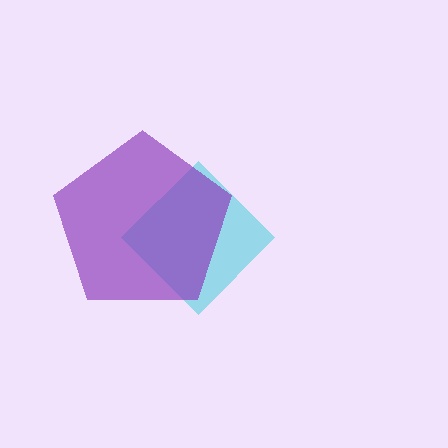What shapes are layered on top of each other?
The layered shapes are: a cyan diamond, a purple pentagon.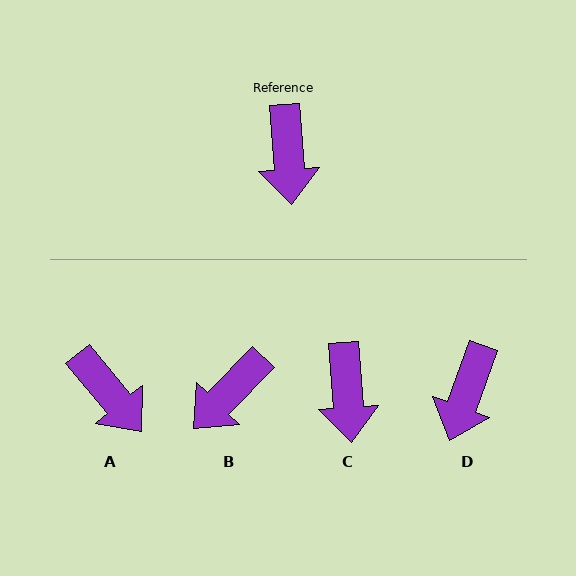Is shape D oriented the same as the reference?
No, it is off by about 24 degrees.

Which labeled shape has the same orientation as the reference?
C.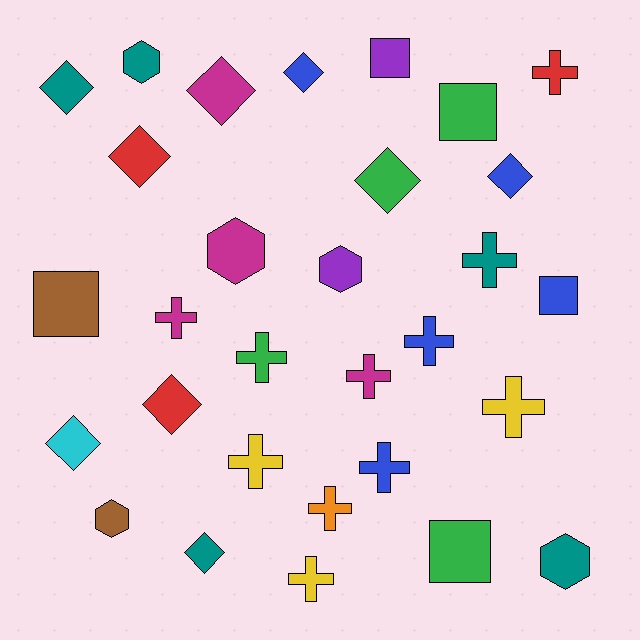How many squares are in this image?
There are 5 squares.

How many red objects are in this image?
There are 3 red objects.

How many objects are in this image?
There are 30 objects.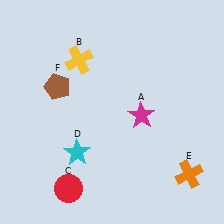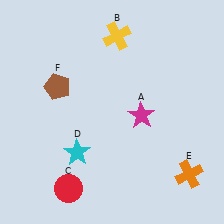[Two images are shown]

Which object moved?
The yellow cross (B) moved right.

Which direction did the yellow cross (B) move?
The yellow cross (B) moved right.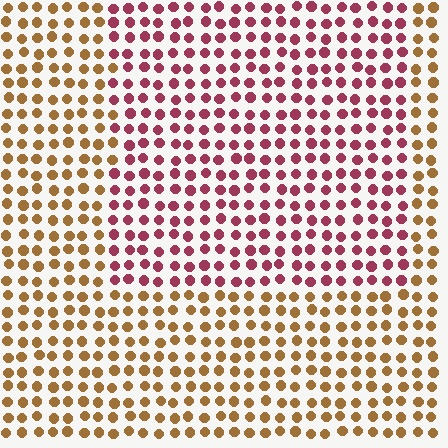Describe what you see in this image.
The image is filled with small brown elements in a uniform arrangement. A rectangle-shaped region is visible where the elements are tinted to a slightly different hue, forming a subtle color boundary.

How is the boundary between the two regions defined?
The boundary is defined purely by a slight shift in hue (about 54 degrees). Spacing, size, and orientation are identical on both sides.